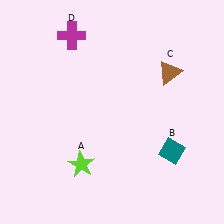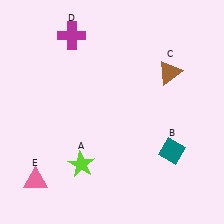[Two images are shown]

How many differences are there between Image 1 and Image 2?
There is 1 difference between the two images.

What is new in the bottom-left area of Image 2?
A pink triangle (E) was added in the bottom-left area of Image 2.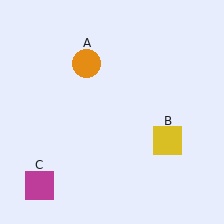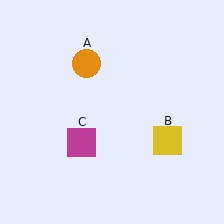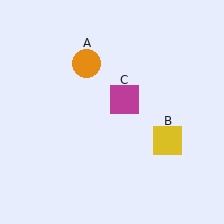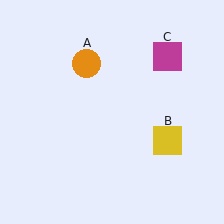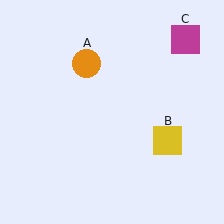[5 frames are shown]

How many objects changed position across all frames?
1 object changed position: magenta square (object C).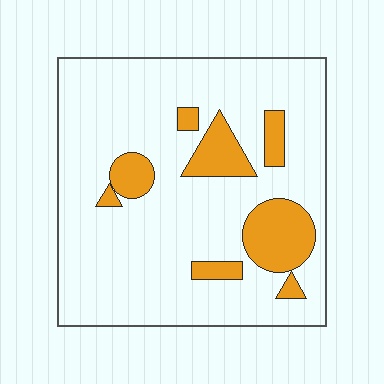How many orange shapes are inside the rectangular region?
8.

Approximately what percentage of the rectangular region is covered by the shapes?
Approximately 15%.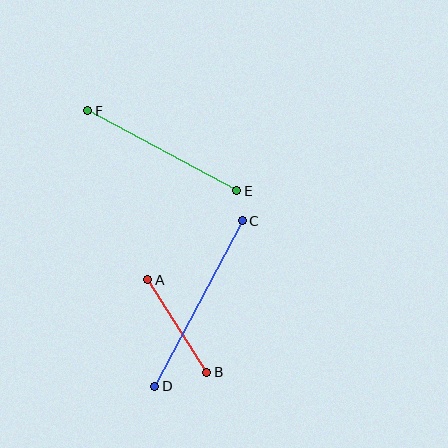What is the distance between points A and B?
The distance is approximately 109 pixels.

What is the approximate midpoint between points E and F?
The midpoint is at approximately (162, 151) pixels.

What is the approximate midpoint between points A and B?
The midpoint is at approximately (177, 326) pixels.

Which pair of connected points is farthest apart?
Points C and D are farthest apart.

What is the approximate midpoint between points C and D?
The midpoint is at approximately (199, 303) pixels.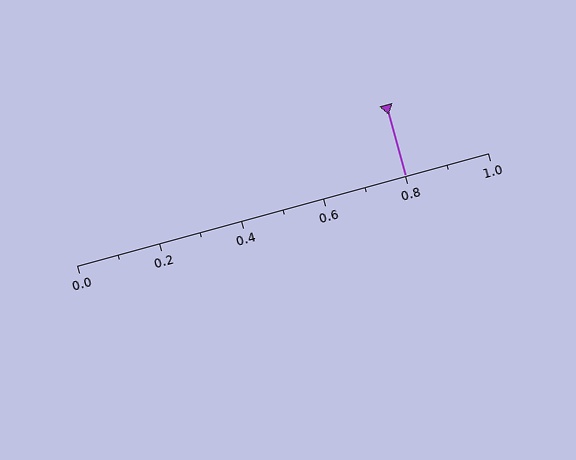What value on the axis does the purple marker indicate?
The marker indicates approximately 0.8.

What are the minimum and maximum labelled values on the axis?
The axis runs from 0.0 to 1.0.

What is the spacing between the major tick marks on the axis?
The major ticks are spaced 0.2 apart.